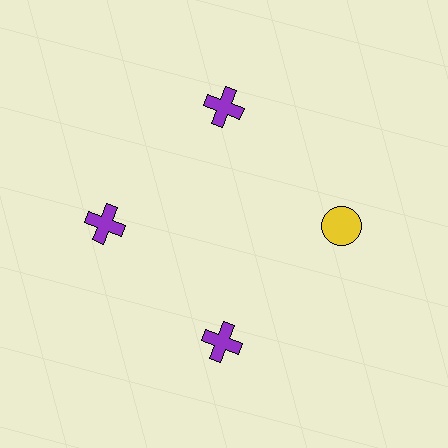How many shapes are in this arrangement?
There are 4 shapes arranged in a ring pattern.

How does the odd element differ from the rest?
It differs in both color (yellow instead of purple) and shape (circle instead of cross).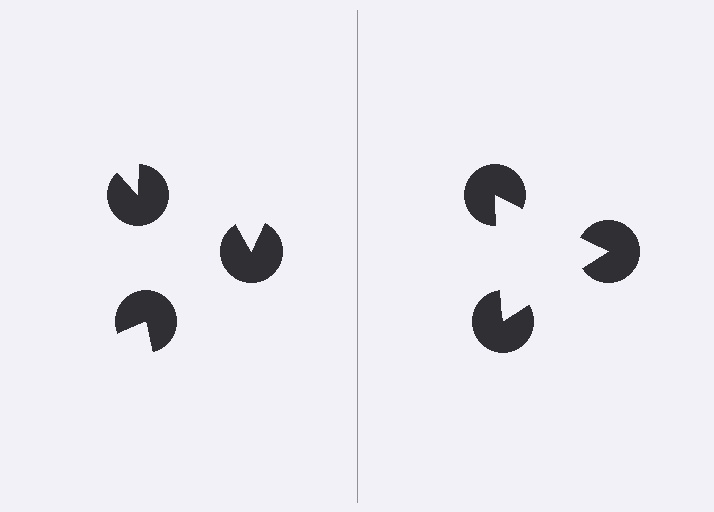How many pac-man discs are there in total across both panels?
6 — 3 on each side.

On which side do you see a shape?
An illusory triangle appears on the right side. On the left side the wedge cuts are rotated, so no coherent shape forms.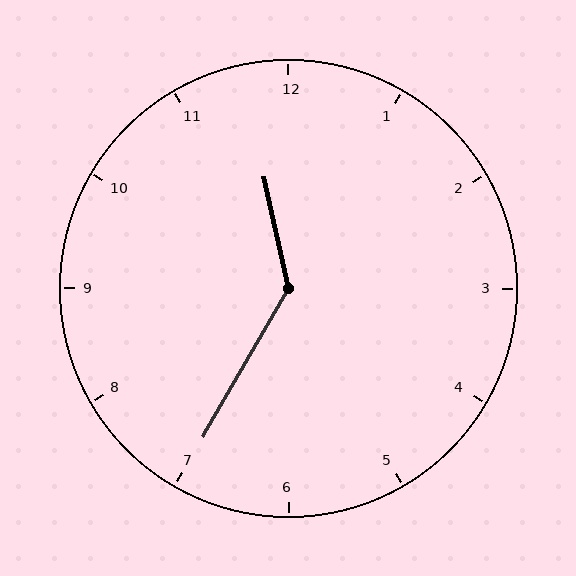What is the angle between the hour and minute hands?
Approximately 138 degrees.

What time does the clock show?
11:35.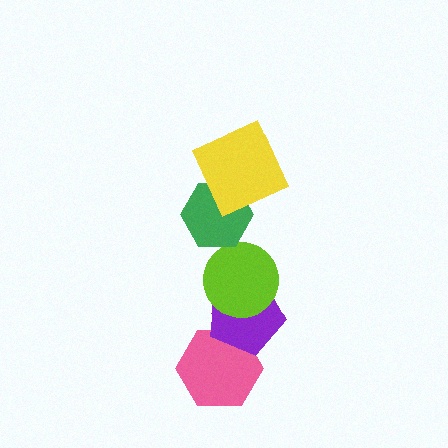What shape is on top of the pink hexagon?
The purple pentagon is on top of the pink hexagon.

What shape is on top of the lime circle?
The green hexagon is on top of the lime circle.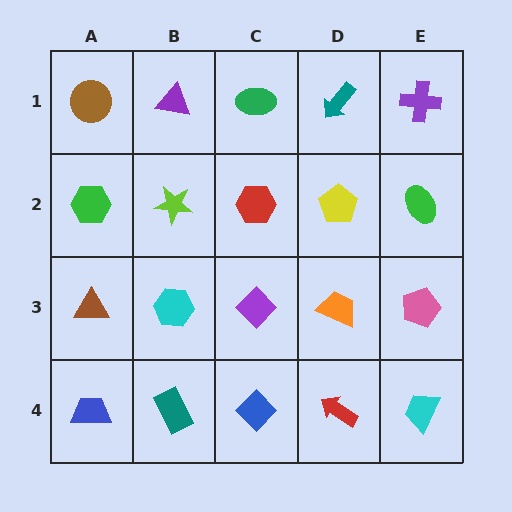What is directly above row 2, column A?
A brown circle.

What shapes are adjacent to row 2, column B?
A purple triangle (row 1, column B), a cyan hexagon (row 3, column B), a green hexagon (row 2, column A), a red hexagon (row 2, column C).